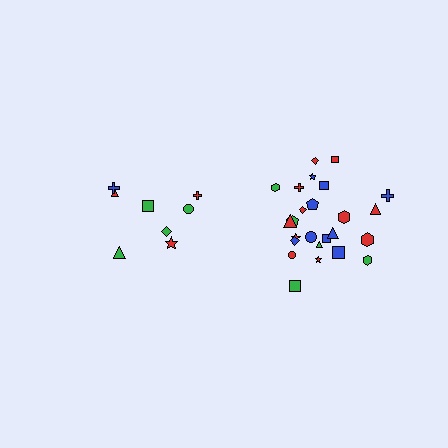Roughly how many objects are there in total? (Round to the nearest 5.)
Roughly 35 objects in total.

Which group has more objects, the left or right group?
The right group.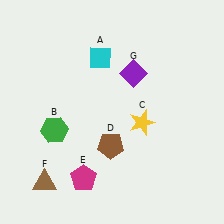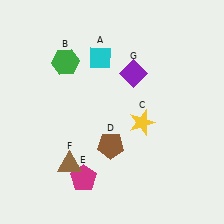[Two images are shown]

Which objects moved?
The objects that moved are: the green hexagon (B), the brown triangle (F).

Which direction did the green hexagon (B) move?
The green hexagon (B) moved up.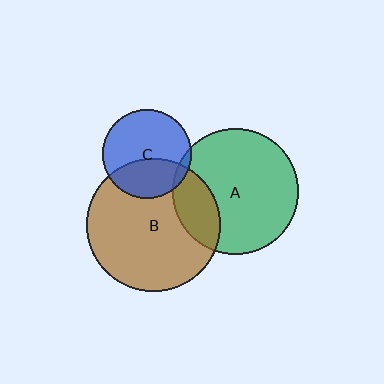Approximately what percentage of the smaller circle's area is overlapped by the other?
Approximately 35%.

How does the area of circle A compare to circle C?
Approximately 2.0 times.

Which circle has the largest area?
Circle B (brown).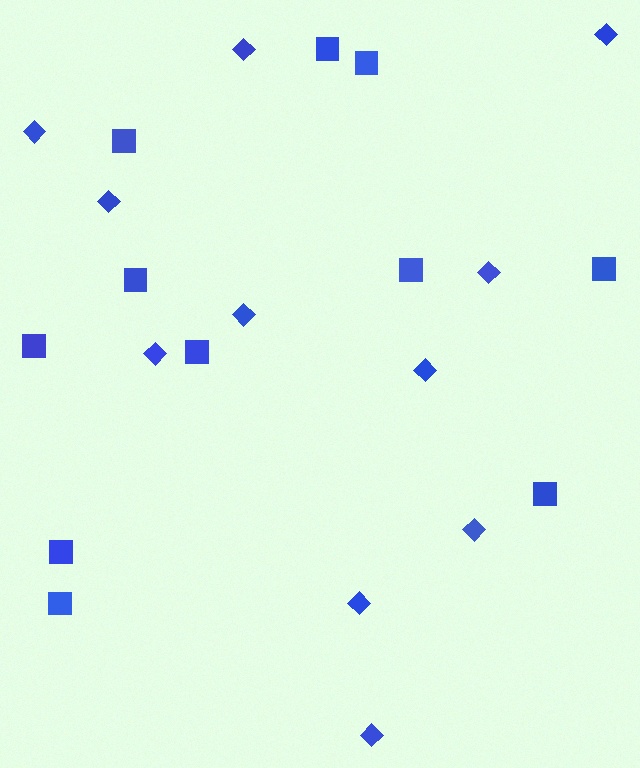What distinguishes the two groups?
There are 2 groups: one group of diamonds (11) and one group of squares (11).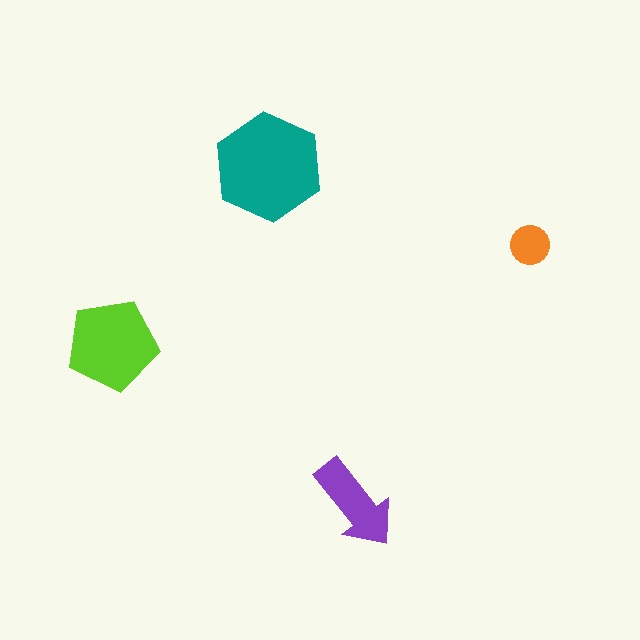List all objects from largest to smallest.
The teal hexagon, the lime pentagon, the purple arrow, the orange circle.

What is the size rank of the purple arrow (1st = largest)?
3rd.